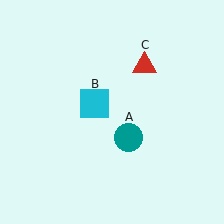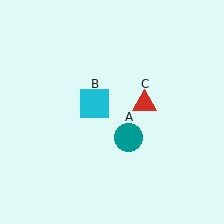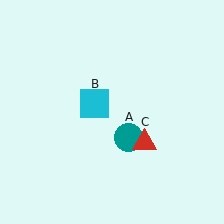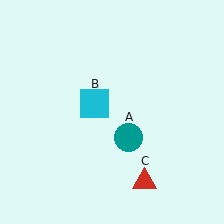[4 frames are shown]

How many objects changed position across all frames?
1 object changed position: red triangle (object C).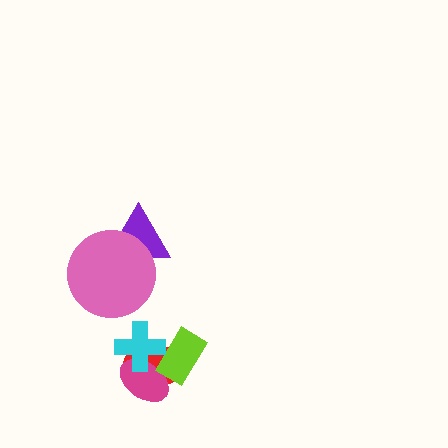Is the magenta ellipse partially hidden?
Yes, it is partially covered by another shape.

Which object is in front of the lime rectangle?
The cyan cross is in front of the lime rectangle.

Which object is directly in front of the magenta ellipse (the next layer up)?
The lime rectangle is directly in front of the magenta ellipse.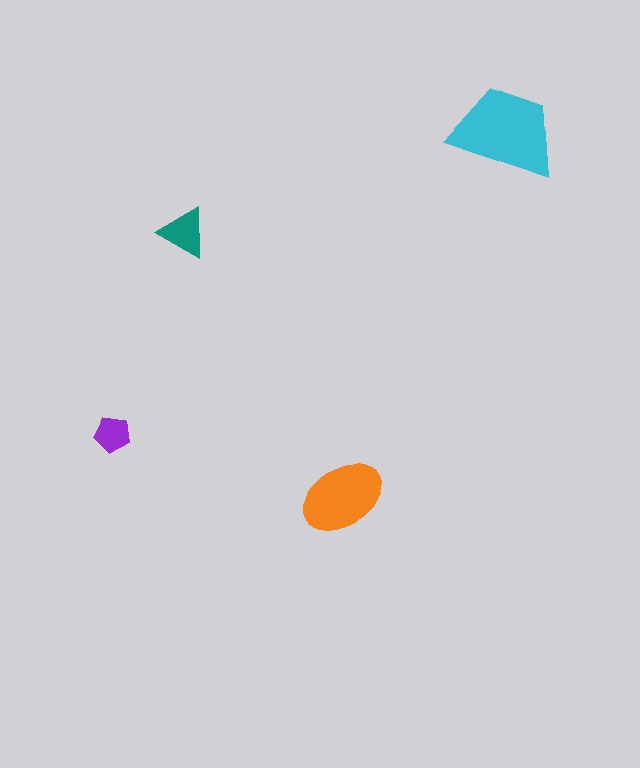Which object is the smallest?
The purple pentagon.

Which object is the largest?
The cyan trapezoid.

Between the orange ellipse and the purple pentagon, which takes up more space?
The orange ellipse.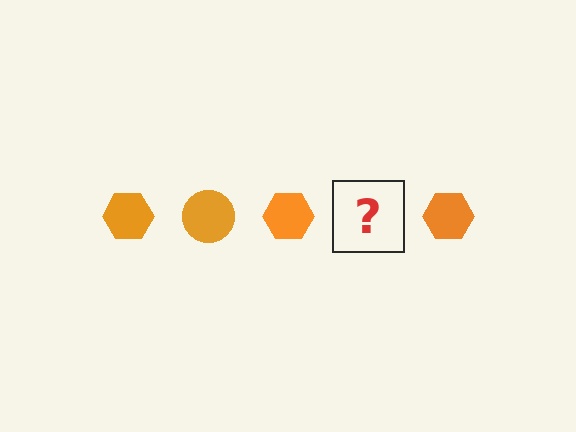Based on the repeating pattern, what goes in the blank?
The blank should be an orange circle.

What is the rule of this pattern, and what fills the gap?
The rule is that the pattern cycles through hexagon, circle shapes in orange. The gap should be filled with an orange circle.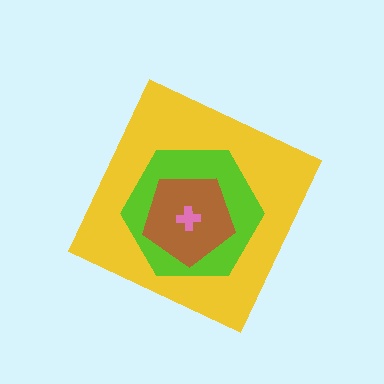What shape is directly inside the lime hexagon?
The brown pentagon.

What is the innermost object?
The pink cross.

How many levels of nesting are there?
4.